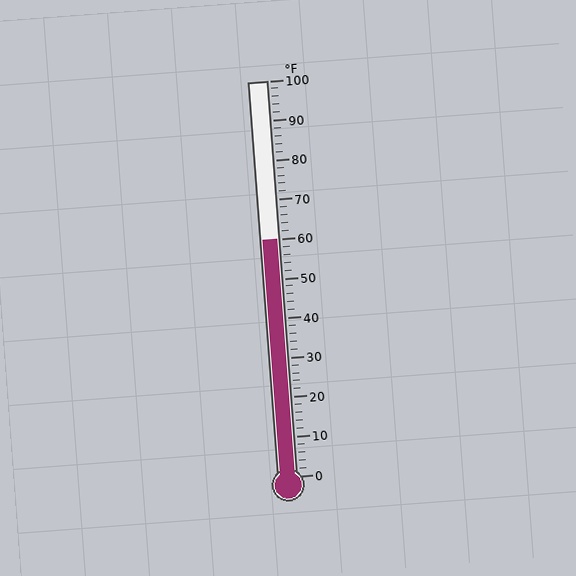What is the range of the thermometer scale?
The thermometer scale ranges from 0°F to 100°F.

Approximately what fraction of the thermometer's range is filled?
The thermometer is filled to approximately 60% of its range.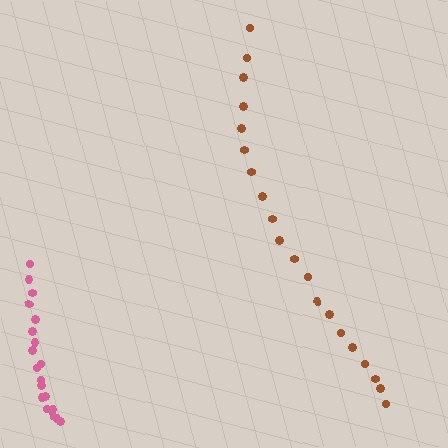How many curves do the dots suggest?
There are 2 distinct paths.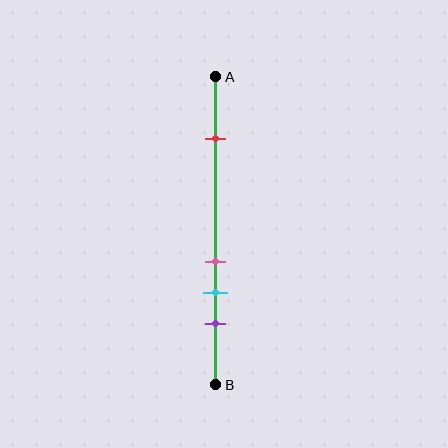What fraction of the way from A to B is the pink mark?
The pink mark is approximately 60% (0.6) of the way from A to B.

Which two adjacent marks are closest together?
The pink and cyan marks are the closest adjacent pair.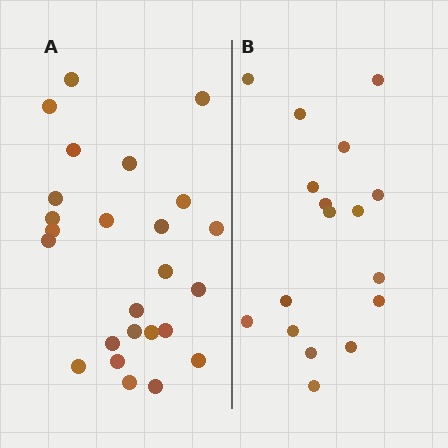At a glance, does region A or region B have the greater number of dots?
Region A (the left region) has more dots.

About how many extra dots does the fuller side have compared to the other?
Region A has roughly 8 or so more dots than region B.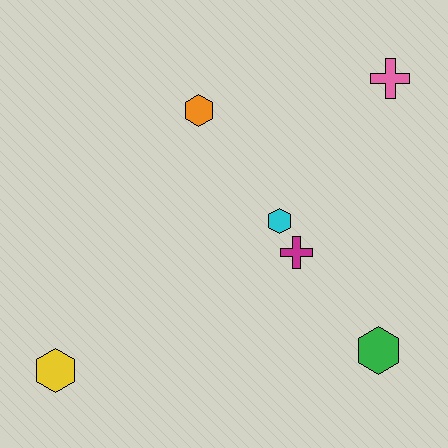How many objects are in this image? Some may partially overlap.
There are 6 objects.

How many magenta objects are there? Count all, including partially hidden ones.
There is 1 magenta object.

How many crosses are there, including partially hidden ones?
There are 2 crosses.